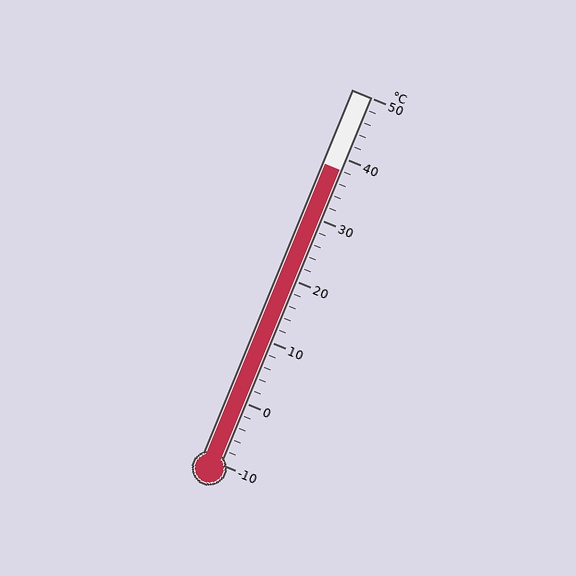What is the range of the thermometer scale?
The thermometer scale ranges from -10°C to 50°C.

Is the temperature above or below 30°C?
The temperature is above 30°C.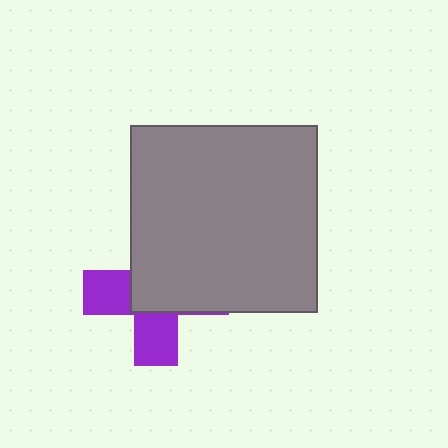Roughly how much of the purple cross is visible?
A small part of it is visible (roughly 41%).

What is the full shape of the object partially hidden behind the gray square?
The partially hidden object is a purple cross.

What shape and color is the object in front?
The object in front is a gray square.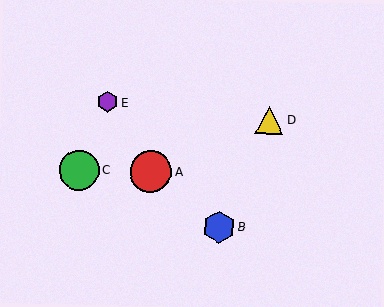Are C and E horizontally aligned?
No, C is at y≈170 and E is at y≈102.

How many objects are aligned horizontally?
2 objects (A, C) are aligned horizontally.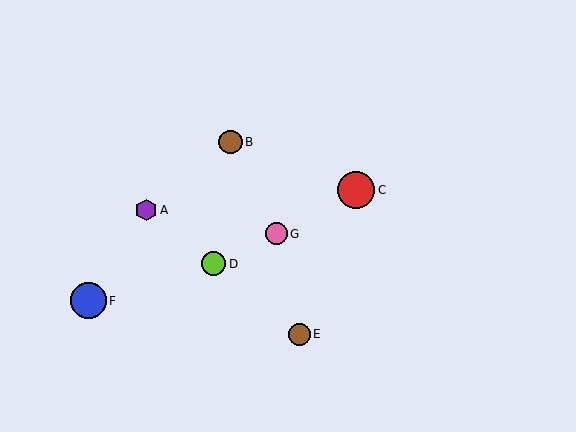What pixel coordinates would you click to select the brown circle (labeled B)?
Click at (231, 142) to select the brown circle B.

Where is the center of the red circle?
The center of the red circle is at (356, 190).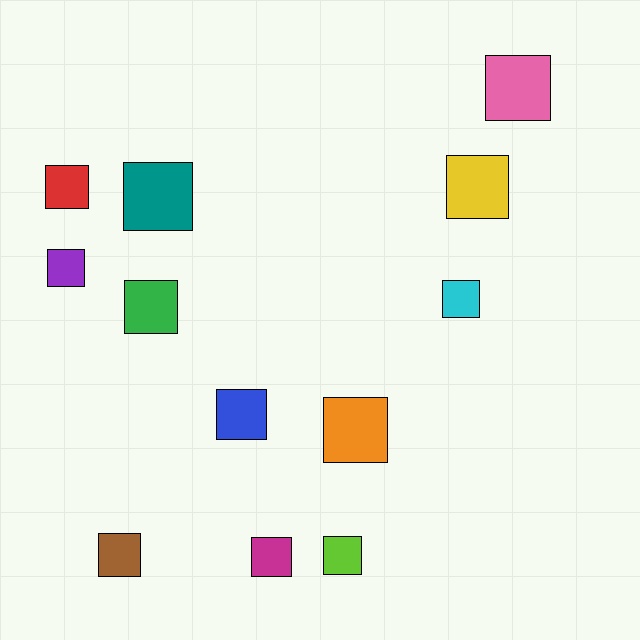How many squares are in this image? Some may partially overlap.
There are 12 squares.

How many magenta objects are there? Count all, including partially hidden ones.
There is 1 magenta object.